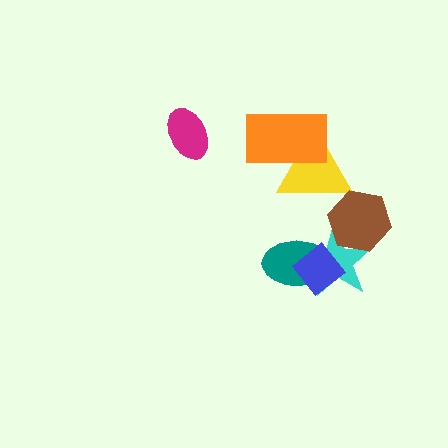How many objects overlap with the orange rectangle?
1 object overlaps with the orange rectangle.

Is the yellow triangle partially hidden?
Yes, it is partially covered by another shape.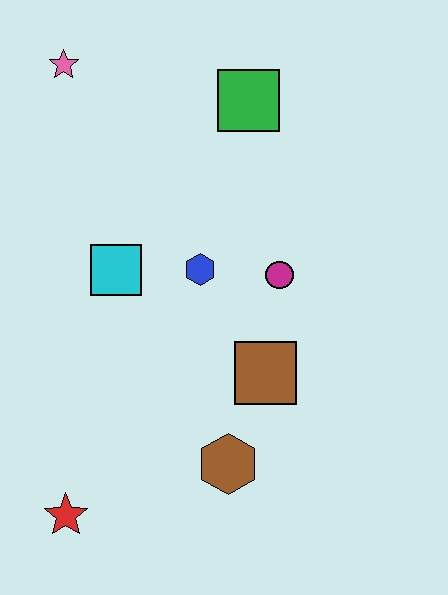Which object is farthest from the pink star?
The red star is farthest from the pink star.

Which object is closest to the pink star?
The green square is closest to the pink star.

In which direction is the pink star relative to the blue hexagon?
The pink star is above the blue hexagon.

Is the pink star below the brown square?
No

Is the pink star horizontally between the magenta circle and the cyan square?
No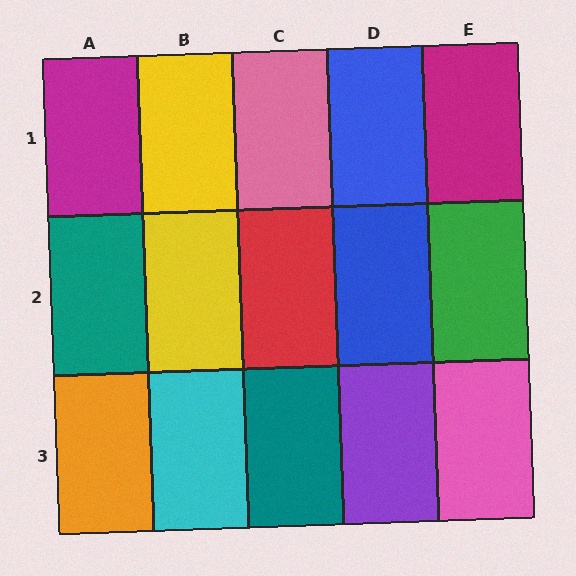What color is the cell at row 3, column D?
Purple.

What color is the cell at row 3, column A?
Orange.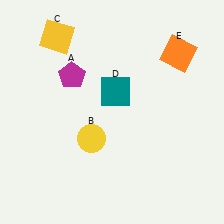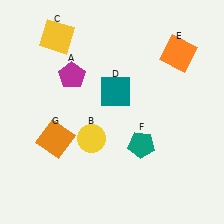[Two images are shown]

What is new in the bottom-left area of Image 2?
An orange square (G) was added in the bottom-left area of Image 2.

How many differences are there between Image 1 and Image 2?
There are 2 differences between the two images.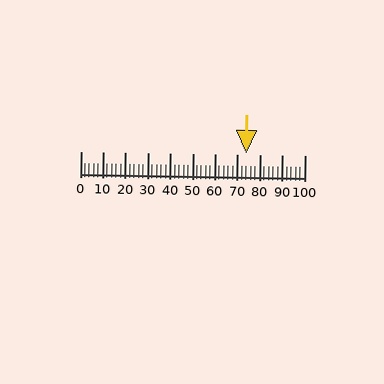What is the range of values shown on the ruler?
The ruler shows values from 0 to 100.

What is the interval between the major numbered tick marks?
The major tick marks are spaced 10 units apart.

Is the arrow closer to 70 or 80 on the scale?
The arrow is closer to 70.